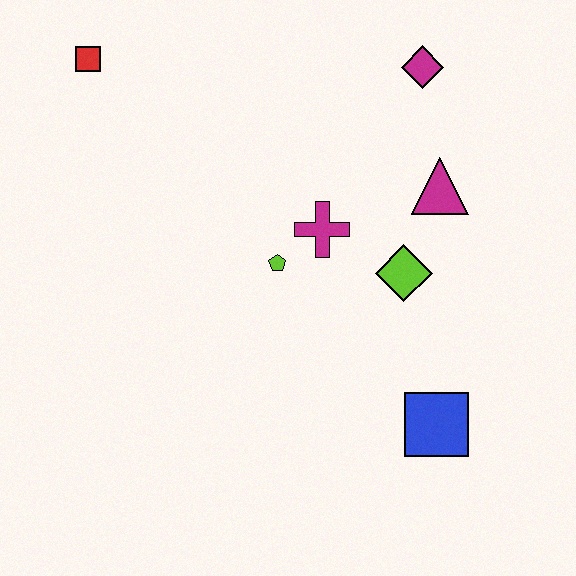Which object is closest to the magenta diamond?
The magenta triangle is closest to the magenta diamond.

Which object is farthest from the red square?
The blue square is farthest from the red square.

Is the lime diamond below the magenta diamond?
Yes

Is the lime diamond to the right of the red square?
Yes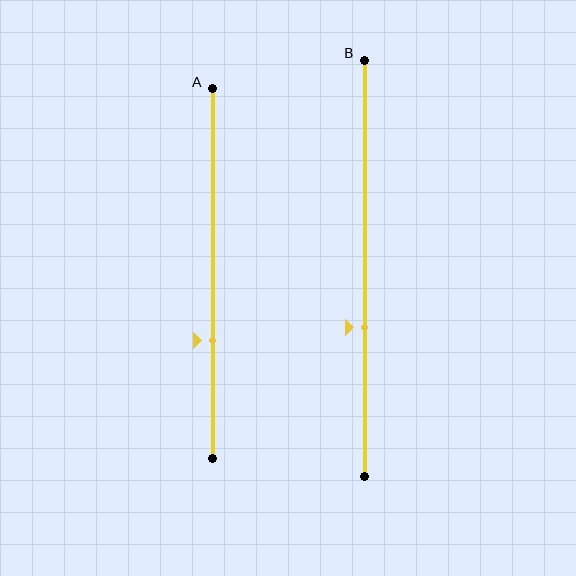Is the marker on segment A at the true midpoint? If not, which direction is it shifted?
No, the marker on segment A is shifted downward by about 18% of the segment length.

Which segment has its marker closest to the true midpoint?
Segment B has its marker closest to the true midpoint.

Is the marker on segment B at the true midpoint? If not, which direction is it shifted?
No, the marker on segment B is shifted downward by about 14% of the segment length.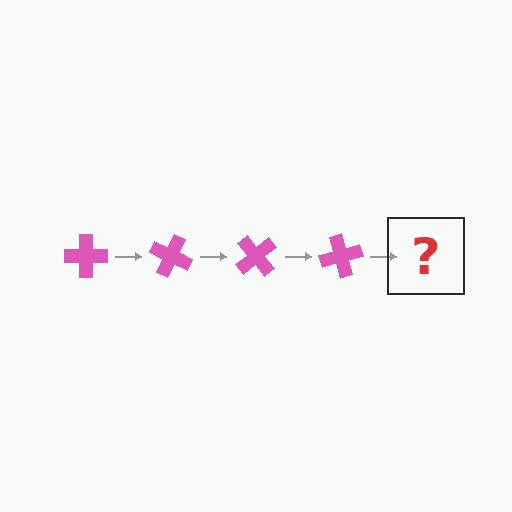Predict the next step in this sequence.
The next step is a pink cross rotated 100 degrees.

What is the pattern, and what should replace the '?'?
The pattern is that the cross rotates 25 degrees each step. The '?' should be a pink cross rotated 100 degrees.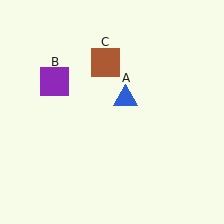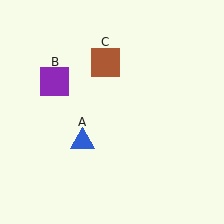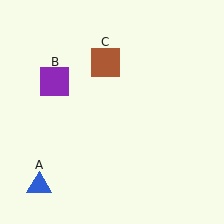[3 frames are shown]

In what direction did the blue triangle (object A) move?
The blue triangle (object A) moved down and to the left.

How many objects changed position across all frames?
1 object changed position: blue triangle (object A).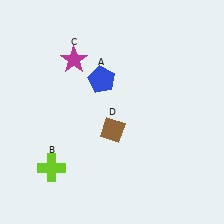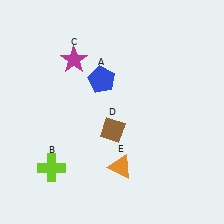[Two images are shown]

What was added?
An orange triangle (E) was added in Image 2.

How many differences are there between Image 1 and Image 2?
There is 1 difference between the two images.